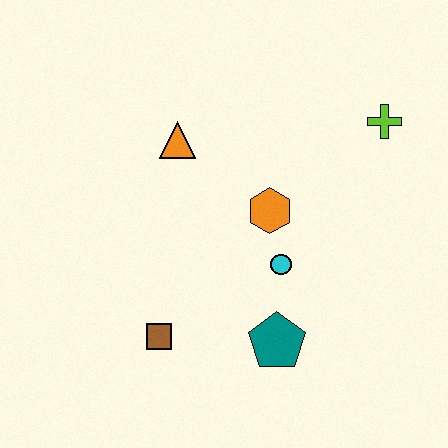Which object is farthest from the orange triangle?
The teal pentagon is farthest from the orange triangle.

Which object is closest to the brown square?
The teal pentagon is closest to the brown square.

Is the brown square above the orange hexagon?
No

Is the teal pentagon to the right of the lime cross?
No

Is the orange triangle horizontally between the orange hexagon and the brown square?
Yes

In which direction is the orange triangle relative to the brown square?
The orange triangle is above the brown square.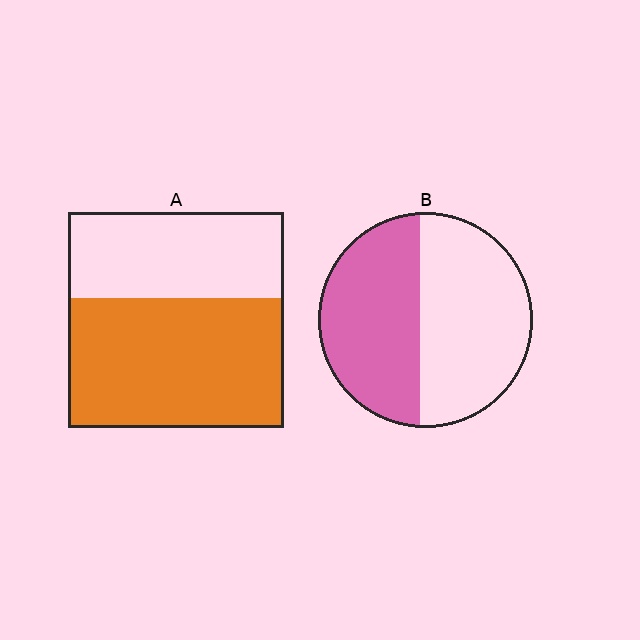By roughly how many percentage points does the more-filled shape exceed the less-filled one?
By roughly 15 percentage points (A over B).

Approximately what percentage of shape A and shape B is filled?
A is approximately 60% and B is approximately 45%.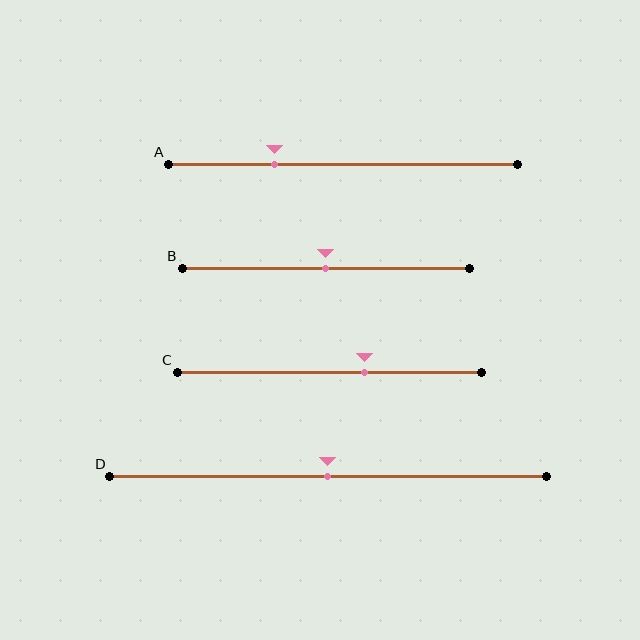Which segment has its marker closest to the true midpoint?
Segment B has its marker closest to the true midpoint.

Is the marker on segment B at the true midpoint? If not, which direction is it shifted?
Yes, the marker on segment B is at the true midpoint.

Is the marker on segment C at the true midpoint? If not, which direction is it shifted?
No, the marker on segment C is shifted to the right by about 12% of the segment length.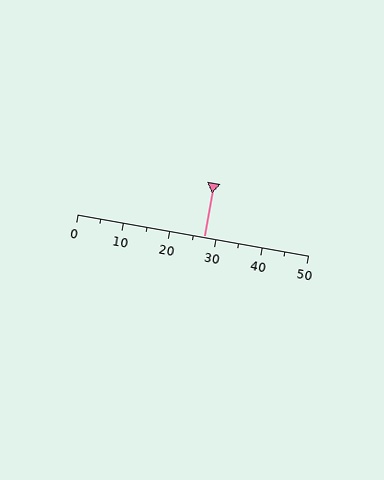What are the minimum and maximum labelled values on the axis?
The axis runs from 0 to 50.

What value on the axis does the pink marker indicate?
The marker indicates approximately 27.5.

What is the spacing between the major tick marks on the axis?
The major ticks are spaced 10 apart.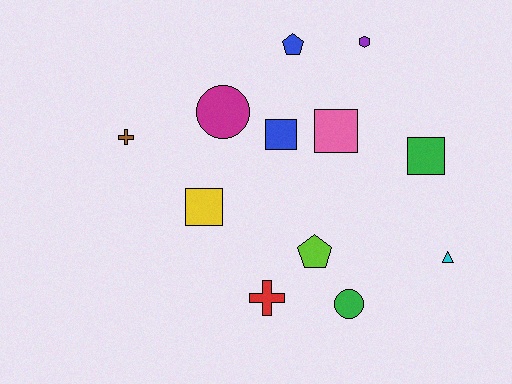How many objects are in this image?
There are 12 objects.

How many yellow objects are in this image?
There is 1 yellow object.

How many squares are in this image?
There are 4 squares.